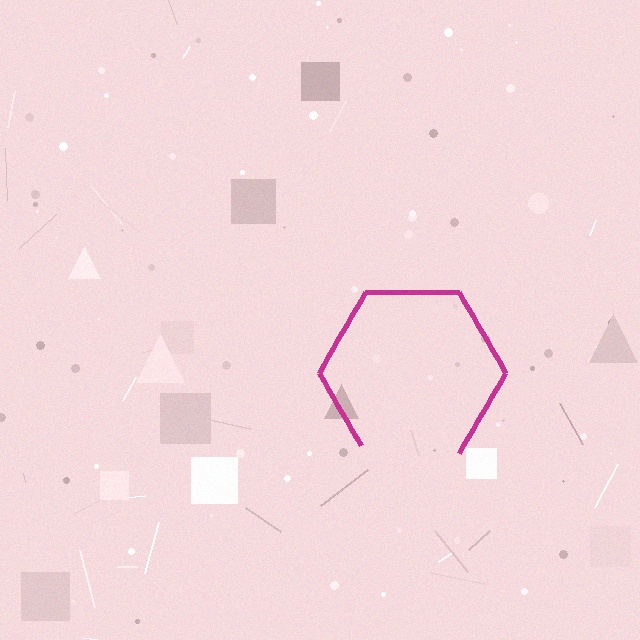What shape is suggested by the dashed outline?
The dashed outline suggests a hexagon.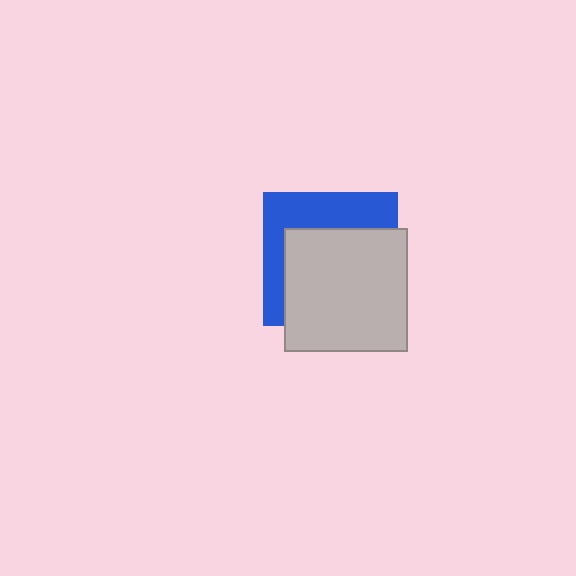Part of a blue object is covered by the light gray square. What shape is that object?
It is a square.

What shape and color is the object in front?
The object in front is a light gray square.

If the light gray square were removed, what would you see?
You would see the complete blue square.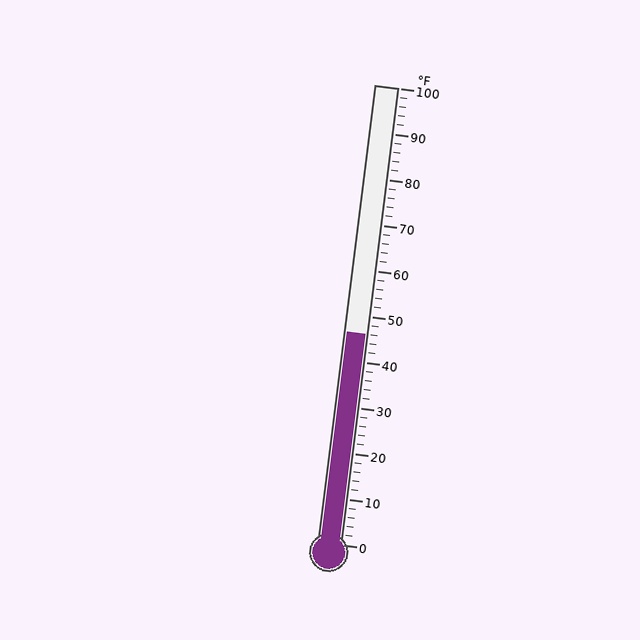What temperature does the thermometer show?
The thermometer shows approximately 46°F.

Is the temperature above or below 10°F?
The temperature is above 10°F.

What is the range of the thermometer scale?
The thermometer scale ranges from 0°F to 100°F.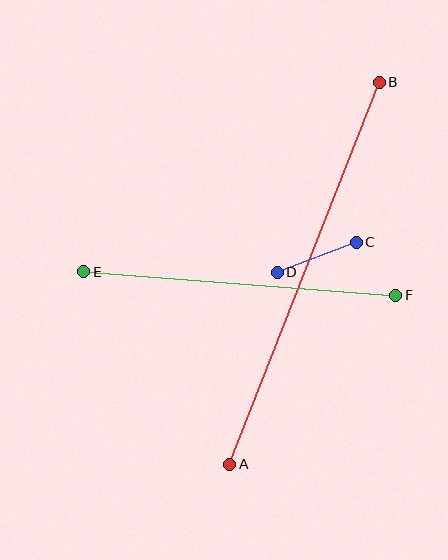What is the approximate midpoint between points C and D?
The midpoint is at approximately (317, 257) pixels.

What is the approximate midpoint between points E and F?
The midpoint is at approximately (240, 284) pixels.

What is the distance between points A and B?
The distance is approximately 410 pixels.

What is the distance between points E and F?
The distance is approximately 313 pixels.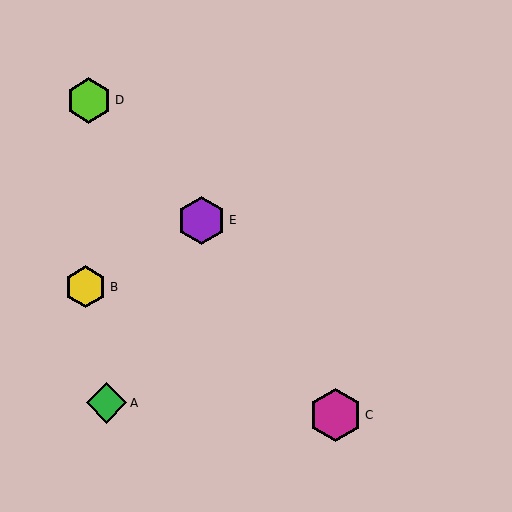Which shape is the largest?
The magenta hexagon (labeled C) is the largest.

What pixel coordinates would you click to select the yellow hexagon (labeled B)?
Click at (86, 287) to select the yellow hexagon B.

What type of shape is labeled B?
Shape B is a yellow hexagon.